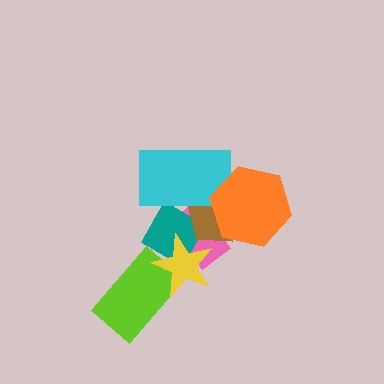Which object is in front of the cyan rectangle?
The orange hexagon is in front of the cyan rectangle.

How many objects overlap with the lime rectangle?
1 object overlaps with the lime rectangle.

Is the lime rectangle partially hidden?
Yes, it is partially covered by another shape.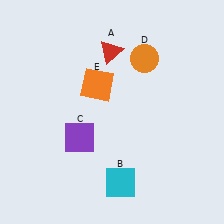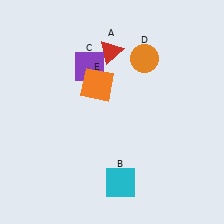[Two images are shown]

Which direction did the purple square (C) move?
The purple square (C) moved up.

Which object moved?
The purple square (C) moved up.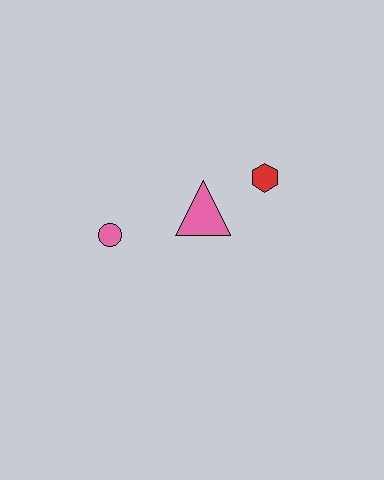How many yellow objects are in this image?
There are no yellow objects.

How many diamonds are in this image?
There are no diamonds.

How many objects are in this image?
There are 3 objects.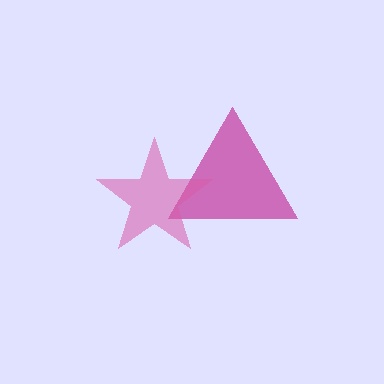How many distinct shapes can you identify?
There are 2 distinct shapes: a magenta triangle, a pink star.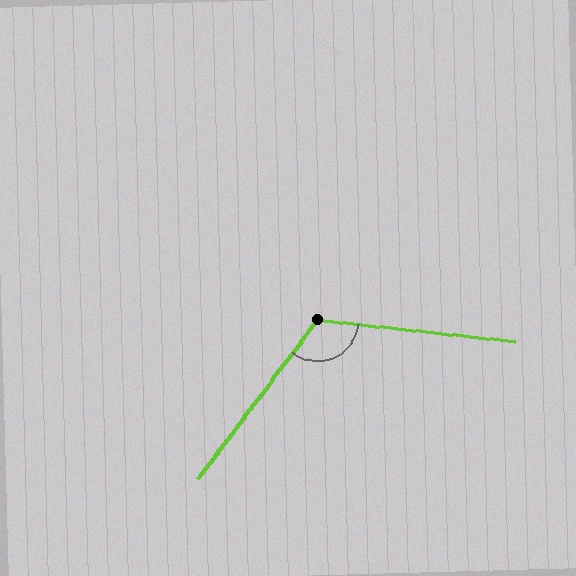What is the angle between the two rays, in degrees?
Approximately 121 degrees.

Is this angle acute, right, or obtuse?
It is obtuse.